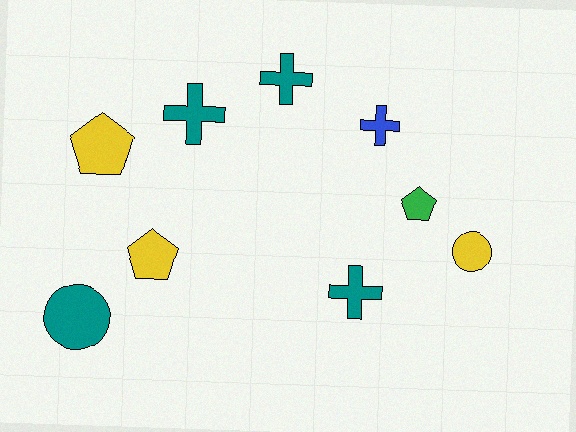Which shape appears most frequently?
Cross, with 4 objects.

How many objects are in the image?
There are 9 objects.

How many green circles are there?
There are no green circles.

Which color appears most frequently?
Teal, with 4 objects.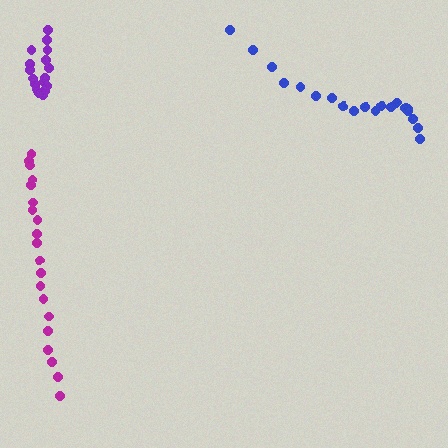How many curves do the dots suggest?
There are 3 distinct paths.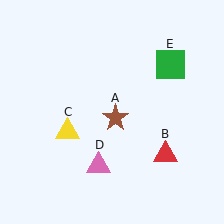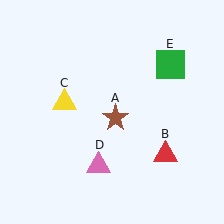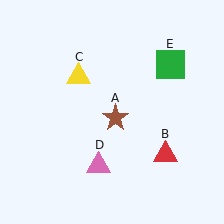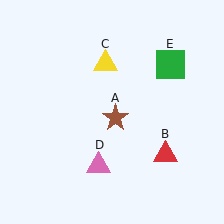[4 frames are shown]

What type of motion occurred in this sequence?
The yellow triangle (object C) rotated clockwise around the center of the scene.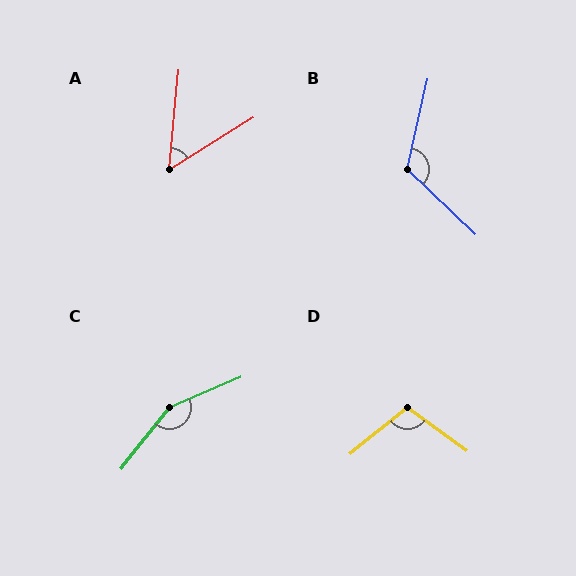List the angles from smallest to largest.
A (53°), D (104°), B (121°), C (151°).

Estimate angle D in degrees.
Approximately 104 degrees.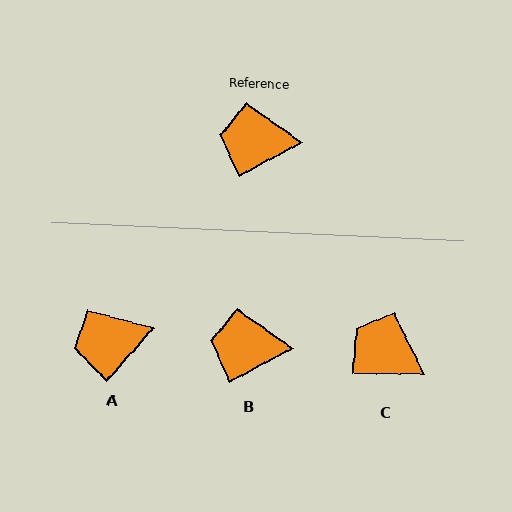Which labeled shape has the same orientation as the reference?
B.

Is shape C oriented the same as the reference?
No, it is off by about 29 degrees.